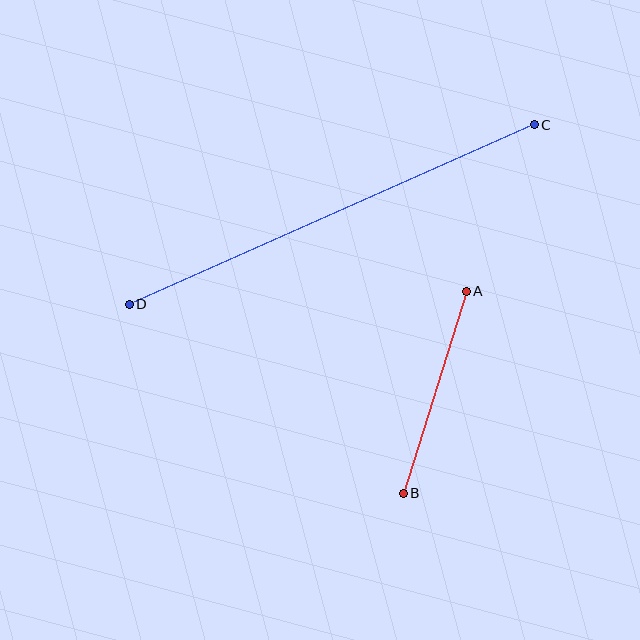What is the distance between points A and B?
The distance is approximately 212 pixels.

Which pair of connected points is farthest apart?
Points C and D are farthest apart.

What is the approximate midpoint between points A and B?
The midpoint is at approximately (435, 392) pixels.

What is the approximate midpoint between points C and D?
The midpoint is at approximately (332, 214) pixels.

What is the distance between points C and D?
The distance is approximately 443 pixels.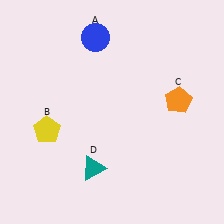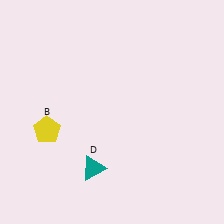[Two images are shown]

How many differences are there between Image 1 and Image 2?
There are 2 differences between the two images.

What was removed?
The orange pentagon (C), the blue circle (A) were removed in Image 2.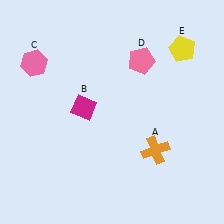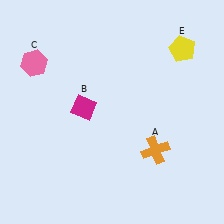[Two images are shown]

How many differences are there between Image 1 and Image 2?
There is 1 difference between the two images.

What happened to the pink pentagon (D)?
The pink pentagon (D) was removed in Image 2. It was in the top-right area of Image 1.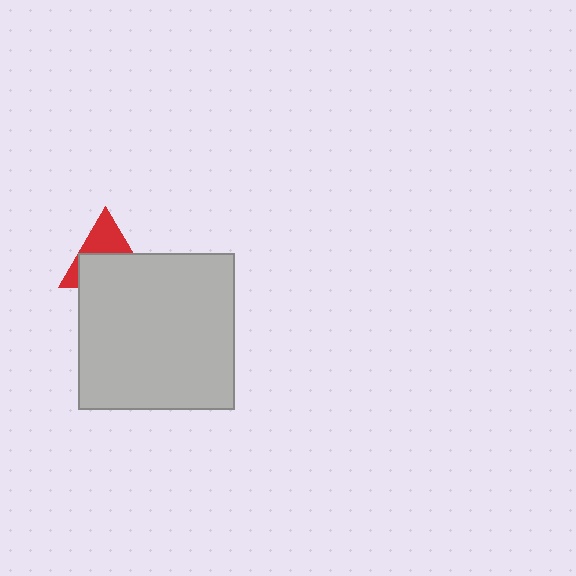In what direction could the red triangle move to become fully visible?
The red triangle could move up. That would shift it out from behind the light gray square entirely.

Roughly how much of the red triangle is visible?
A small part of it is visible (roughly 43%).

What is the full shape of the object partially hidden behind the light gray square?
The partially hidden object is a red triangle.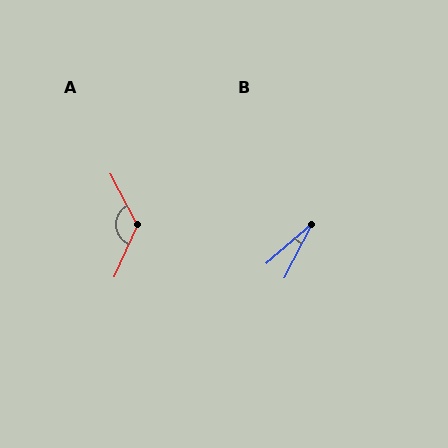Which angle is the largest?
A, at approximately 128 degrees.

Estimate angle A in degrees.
Approximately 128 degrees.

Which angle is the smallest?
B, at approximately 22 degrees.